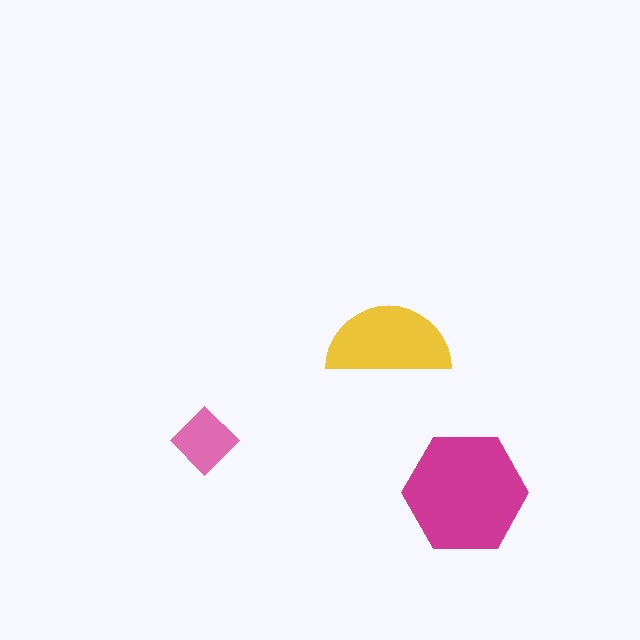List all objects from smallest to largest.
The pink diamond, the yellow semicircle, the magenta hexagon.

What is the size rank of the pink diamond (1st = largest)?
3rd.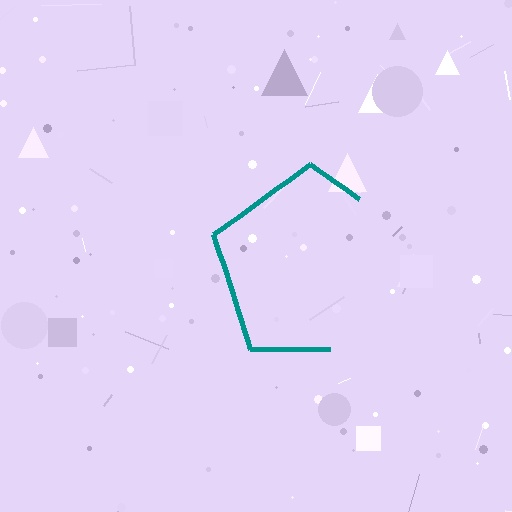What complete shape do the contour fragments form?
The contour fragments form a pentagon.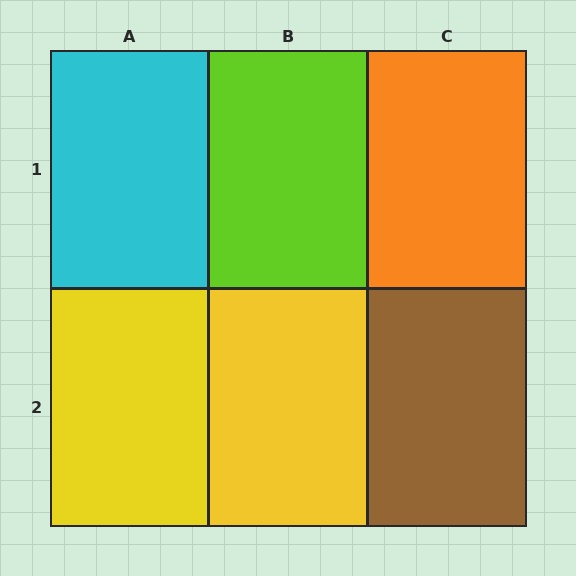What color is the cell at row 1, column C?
Orange.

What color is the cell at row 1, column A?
Cyan.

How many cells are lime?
1 cell is lime.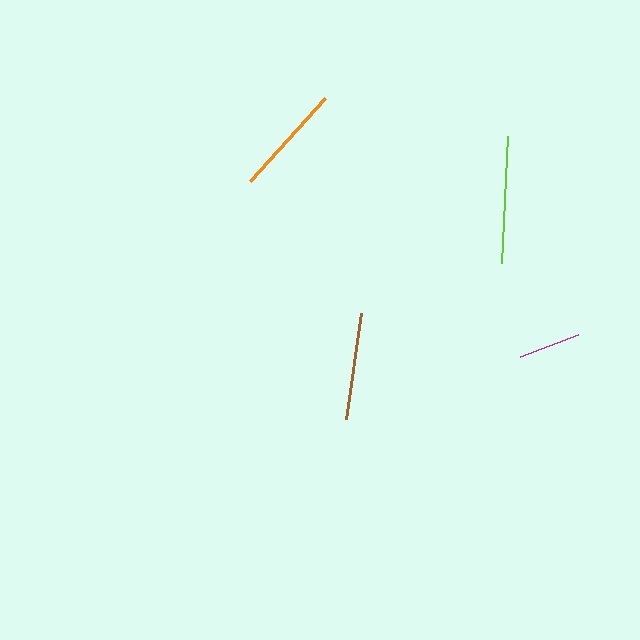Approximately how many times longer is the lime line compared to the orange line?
The lime line is approximately 1.1 times the length of the orange line.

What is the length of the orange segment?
The orange segment is approximately 112 pixels long.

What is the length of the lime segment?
The lime segment is approximately 128 pixels long.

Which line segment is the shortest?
The magenta line is the shortest at approximately 62 pixels.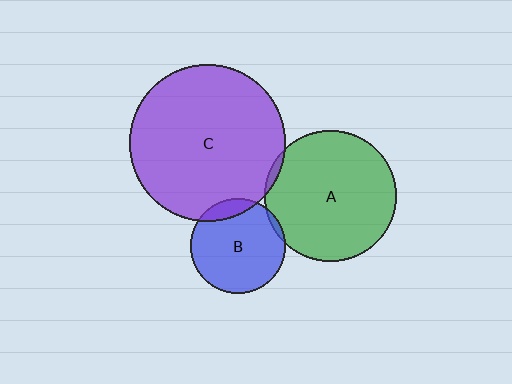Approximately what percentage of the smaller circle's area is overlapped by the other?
Approximately 10%.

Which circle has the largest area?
Circle C (purple).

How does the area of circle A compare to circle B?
Approximately 1.9 times.